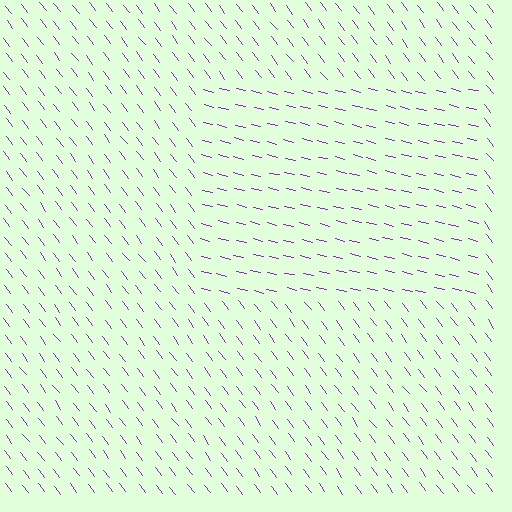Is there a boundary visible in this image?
Yes, there is a texture boundary formed by a change in line orientation.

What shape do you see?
I see a rectangle.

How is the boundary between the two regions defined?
The boundary is defined purely by a change in line orientation (approximately 40 degrees difference). All lines are the same color and thickness.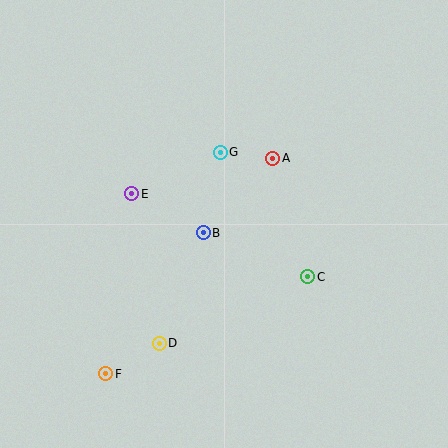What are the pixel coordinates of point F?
Point F is at (106, 374).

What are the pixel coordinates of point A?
Point A is at (273, 158).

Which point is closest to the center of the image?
Point B at (203, 233) is closest to the center.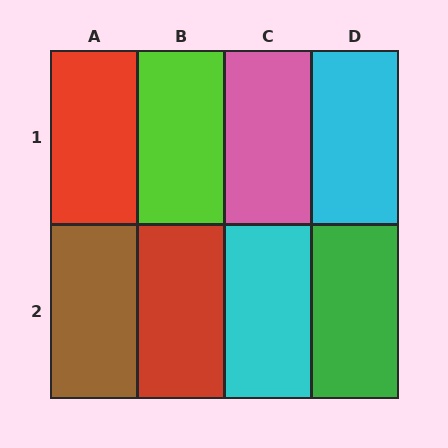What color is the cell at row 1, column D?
Cyan.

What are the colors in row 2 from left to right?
Brown, red, cyan, green.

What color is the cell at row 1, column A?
Red.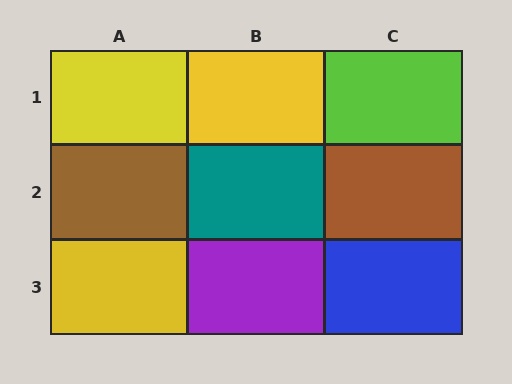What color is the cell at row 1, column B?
Yellow.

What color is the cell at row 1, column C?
Lime.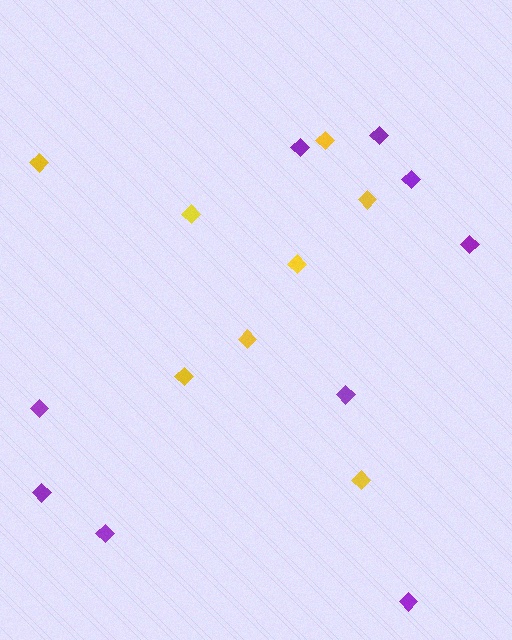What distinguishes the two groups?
There are 2 groups: one group of yellow diamonds (8) and one group of purple diamonds (9).